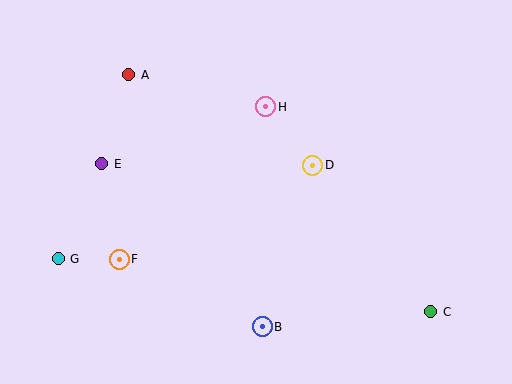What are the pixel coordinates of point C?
Point C is at (431, 312).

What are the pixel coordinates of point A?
Point A is at (129, 75).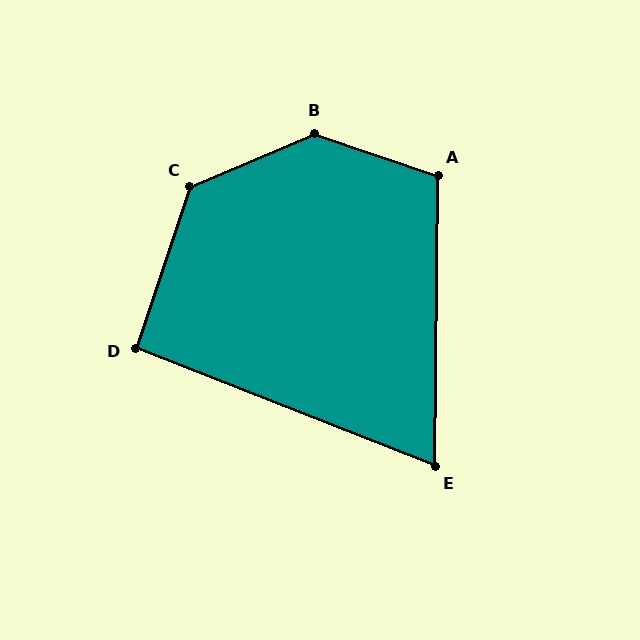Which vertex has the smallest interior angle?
E, at approximately 69 degrees.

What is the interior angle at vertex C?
Approximately 131 degrees (obtuse).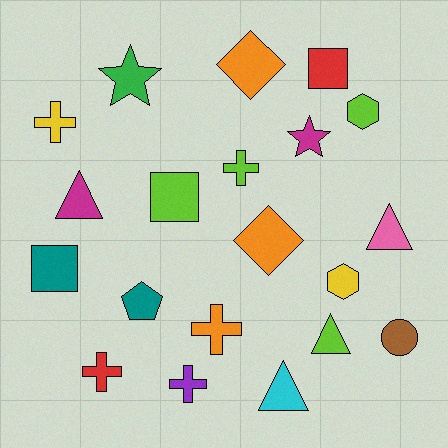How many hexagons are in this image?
There are 2 hexagons.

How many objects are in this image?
There are 20 objects.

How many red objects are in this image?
There are 2 red objects.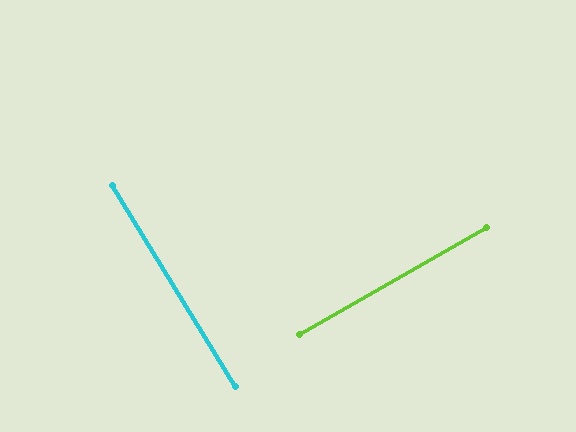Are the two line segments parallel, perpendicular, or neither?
Perpendicular — they meet at approximately 88°.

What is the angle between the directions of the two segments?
Approximately 88 degrees.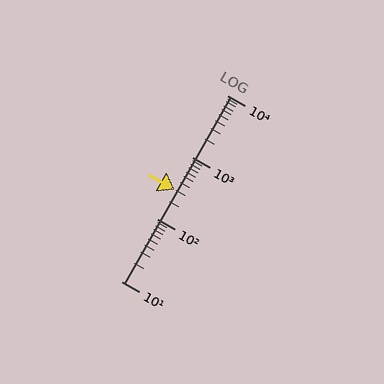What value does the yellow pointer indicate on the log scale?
The pointer indicates approximately 300.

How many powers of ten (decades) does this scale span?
The scale spans 3 decades, from 10 to 10000.